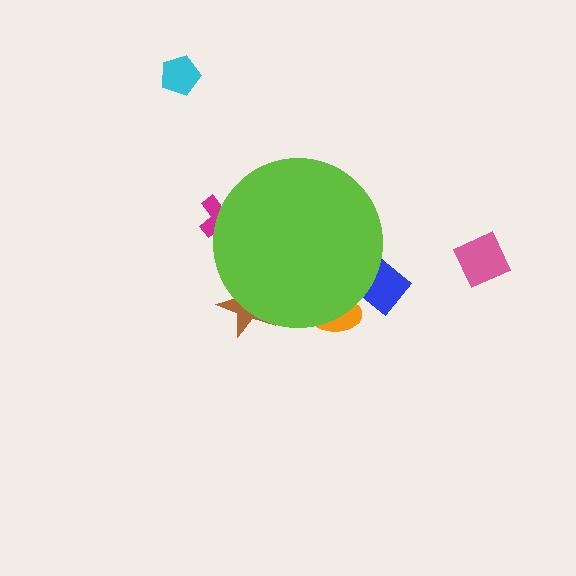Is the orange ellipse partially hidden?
Yes, the orange ellipse is partially hidden behind the lime circle.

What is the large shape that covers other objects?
A lime circle.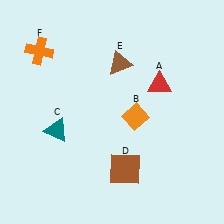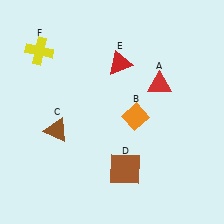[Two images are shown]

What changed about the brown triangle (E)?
In Image 1, E is brown. In Image 2, it changed to red.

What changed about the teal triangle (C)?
In Image 1, C is teal. In Image 2, it changed to brown.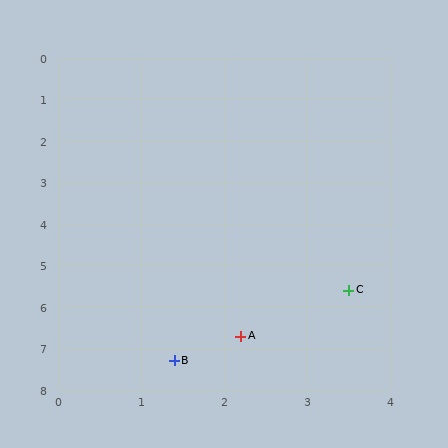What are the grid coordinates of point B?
Point B is at approximately (1.4, 7.3).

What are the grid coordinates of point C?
Point C is at approximately (3.5, 5.6).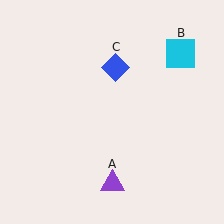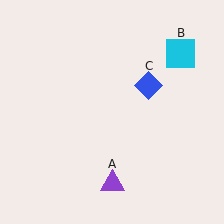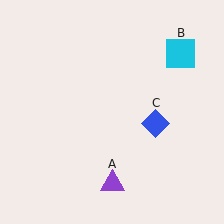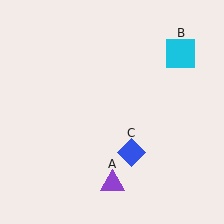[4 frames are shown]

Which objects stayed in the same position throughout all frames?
Purple triangle (object A) and cyan square (object B) remained stationary.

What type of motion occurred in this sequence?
The blue diamond (object C) rotated clockwise around the center of the scene.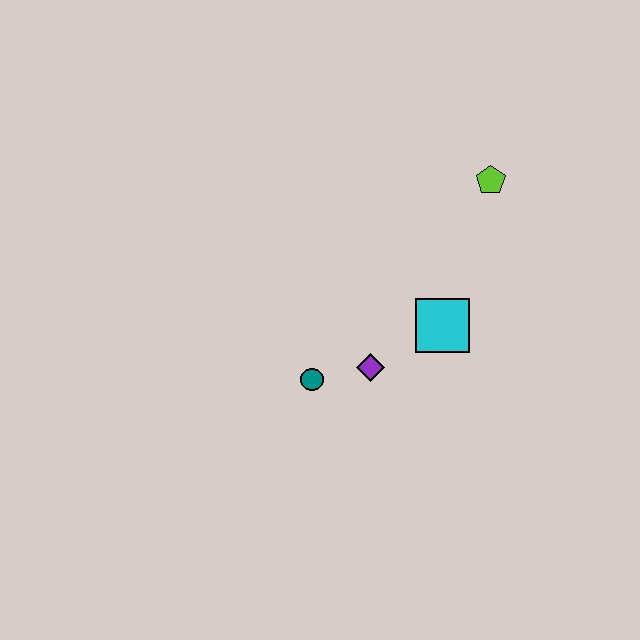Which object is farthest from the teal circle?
The lime pentagon is farthest from the teal circle.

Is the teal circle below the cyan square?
Yes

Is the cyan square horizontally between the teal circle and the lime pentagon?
Yes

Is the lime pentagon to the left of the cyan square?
No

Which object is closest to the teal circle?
The purple diamond is closest to the teal circle.